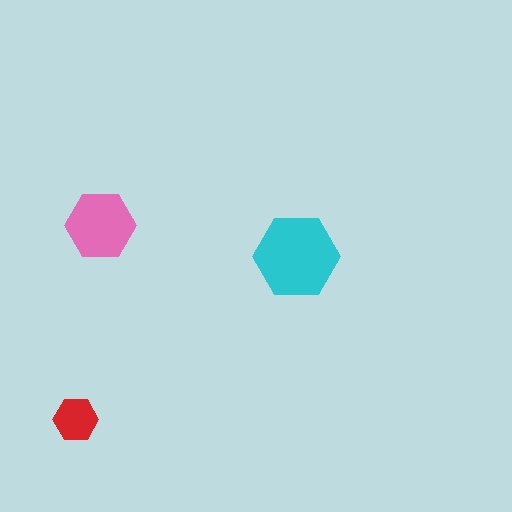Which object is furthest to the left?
The red hexagon is leftmost.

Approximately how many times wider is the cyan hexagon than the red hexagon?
About 2 times wider.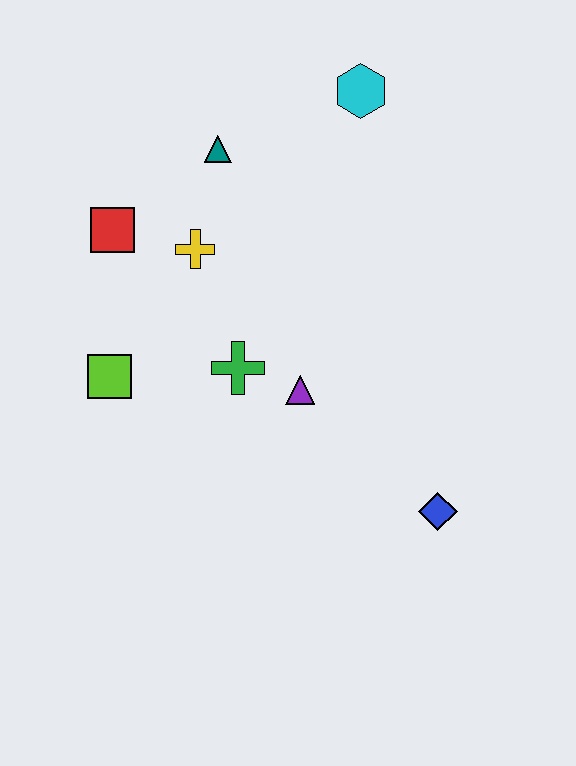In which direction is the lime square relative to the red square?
The lime square is below the red square.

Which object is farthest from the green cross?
The cyan hexagon is farthest from the green cross.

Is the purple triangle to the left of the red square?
No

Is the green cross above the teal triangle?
No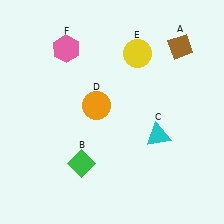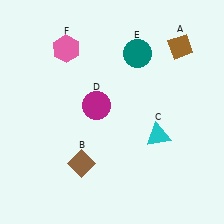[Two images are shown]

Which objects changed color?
B changed from green to brown. D changed from orange to magenta. E changed from yellow to teal.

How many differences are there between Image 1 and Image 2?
There are 3 differences between the two images.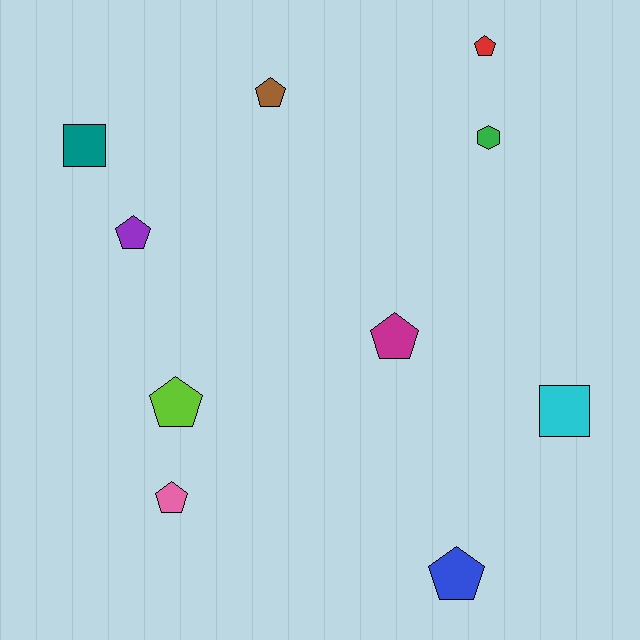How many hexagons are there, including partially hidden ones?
There is 1 hexagon.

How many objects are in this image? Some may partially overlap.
There are 10 objects.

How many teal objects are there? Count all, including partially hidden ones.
There is 1 teal object.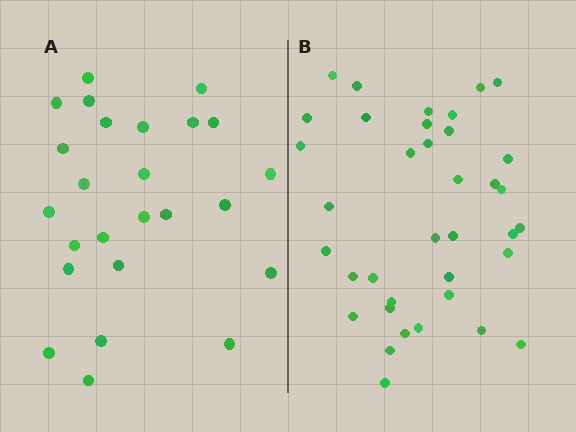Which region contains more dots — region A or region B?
Region B (the right region) has more dots.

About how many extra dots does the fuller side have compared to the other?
Region B has roughly 12 or so more dots than region A.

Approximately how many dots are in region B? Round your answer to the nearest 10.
About 40 dots. (The exact count is 37, which rounds to 40.)